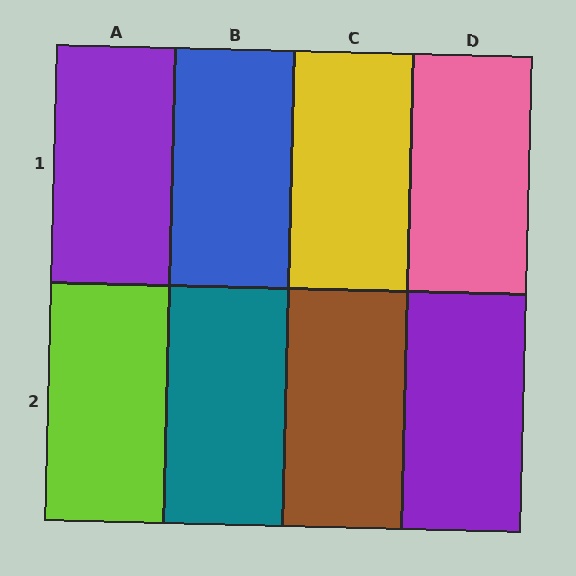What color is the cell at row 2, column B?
Teal.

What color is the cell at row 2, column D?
Purple.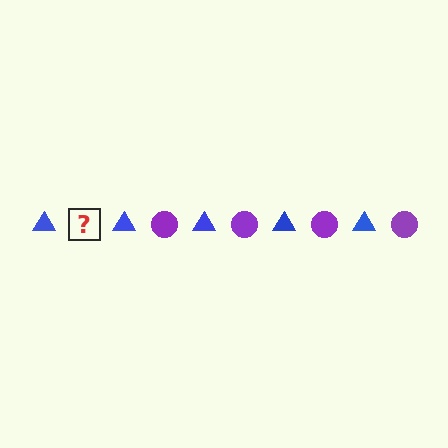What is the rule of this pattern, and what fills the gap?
The rule is that the pattern alternates between blue triangle and purple circle. The gap should be filled with a purple circle.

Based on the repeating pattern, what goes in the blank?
The blank should be a purple circle.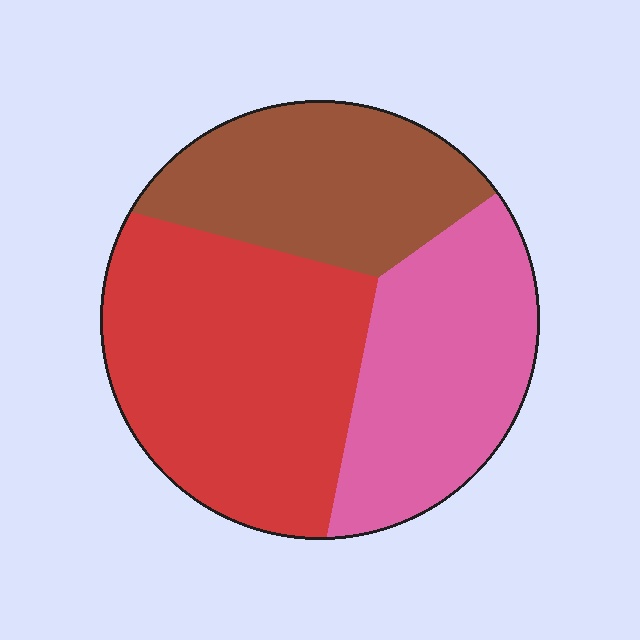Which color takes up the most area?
Red, at roughly 45%.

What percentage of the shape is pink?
Pink covers roughly 30% of the shape.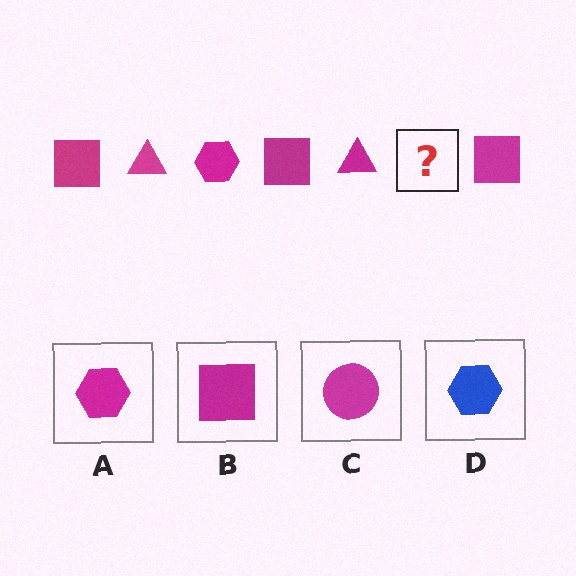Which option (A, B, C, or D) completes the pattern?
A.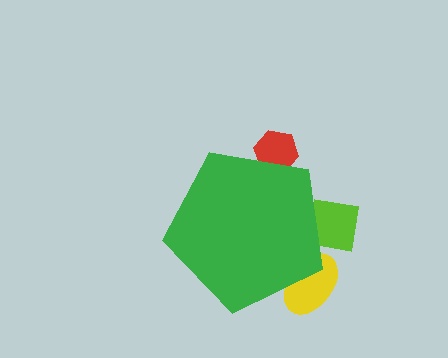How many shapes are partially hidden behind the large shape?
3 shapes are partially hidden.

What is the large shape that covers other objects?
A green pentagon.